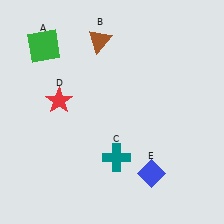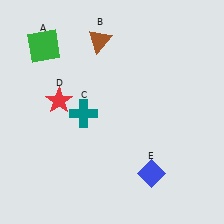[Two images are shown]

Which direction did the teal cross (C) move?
The teal cross (C) moved up.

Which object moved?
The teal cross (C) moved up.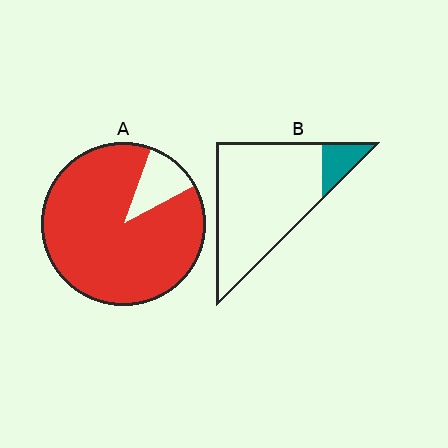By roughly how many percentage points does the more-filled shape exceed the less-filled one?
By roughly 75 percentage points (A over B).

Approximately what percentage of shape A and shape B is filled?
A is approximately 90% and B is approximately 15%.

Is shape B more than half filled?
No.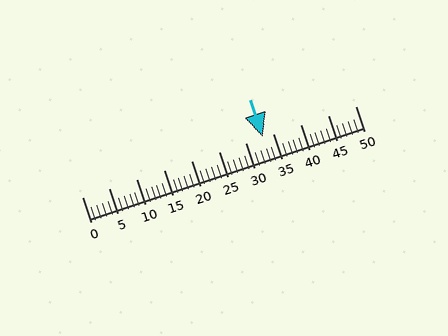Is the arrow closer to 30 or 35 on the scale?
The arrow is closer to 35.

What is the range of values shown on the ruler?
The ruler shows values from 0 to 50.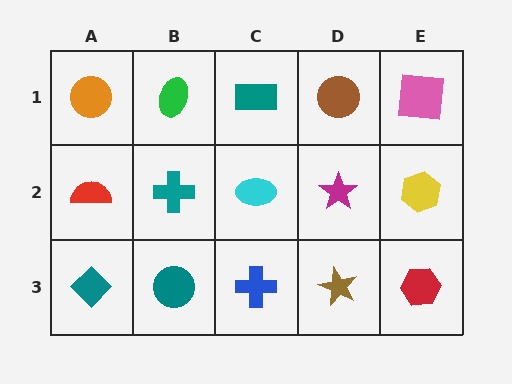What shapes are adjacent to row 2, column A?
An orange circle (row 1, column A), a teal diamond (row 3, column A), a teal cross (row 2, column B).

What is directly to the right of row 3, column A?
A teal circle.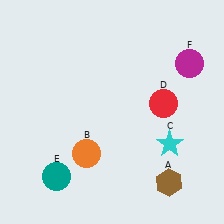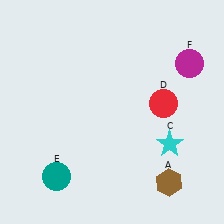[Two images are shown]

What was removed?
The orange circle (B) was removed in Image 2.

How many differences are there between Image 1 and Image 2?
There is 1 difference between the two images.